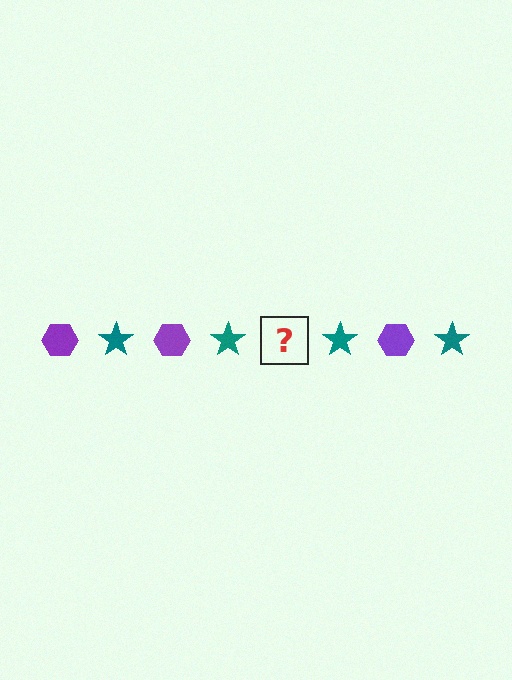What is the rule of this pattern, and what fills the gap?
The rule is that the pattern alternates between purple hexagon and teal star. The gap should be filled with a purple hexagon.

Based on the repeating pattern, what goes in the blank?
The blank should be a purple hexagon.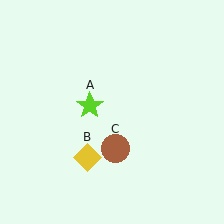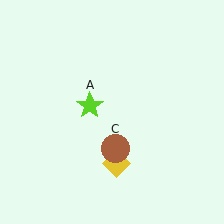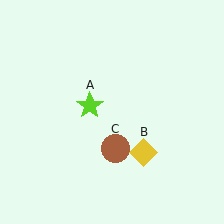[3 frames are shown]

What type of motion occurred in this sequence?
The yellow diamond (object B) rotated counterclockwise around the center of the scene.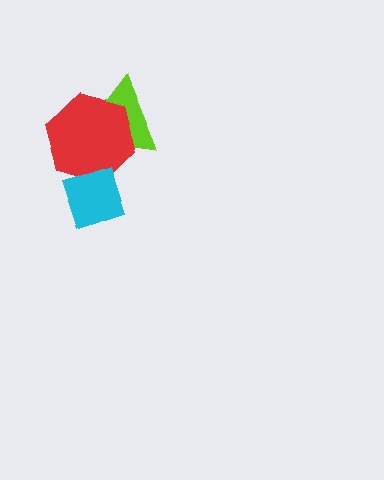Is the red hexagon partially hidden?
Yes, it is partially covered by another shape.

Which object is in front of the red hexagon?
The cyan diamond is in front of the red hexagon.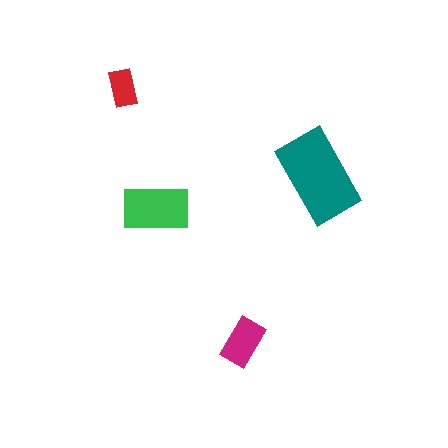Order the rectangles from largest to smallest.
the teal one, the green one, the magenta one, the red one.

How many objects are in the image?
There are 4 objects in the image.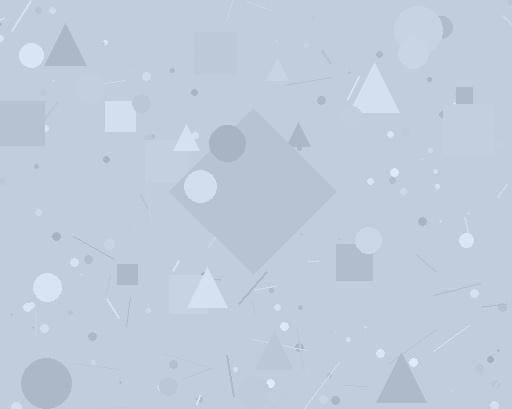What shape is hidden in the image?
A diamond is hidden in the image.